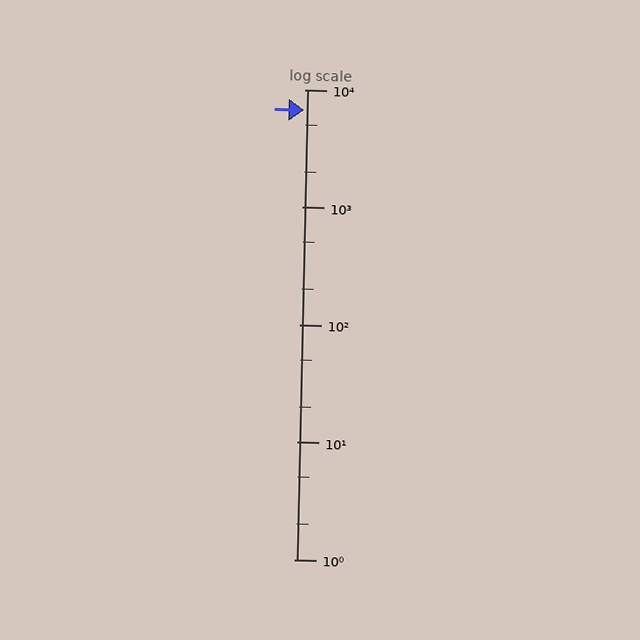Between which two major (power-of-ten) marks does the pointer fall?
The pointer is between 1000 and 10000.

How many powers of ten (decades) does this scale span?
The scale spans 4 decades, from 1 to 10000.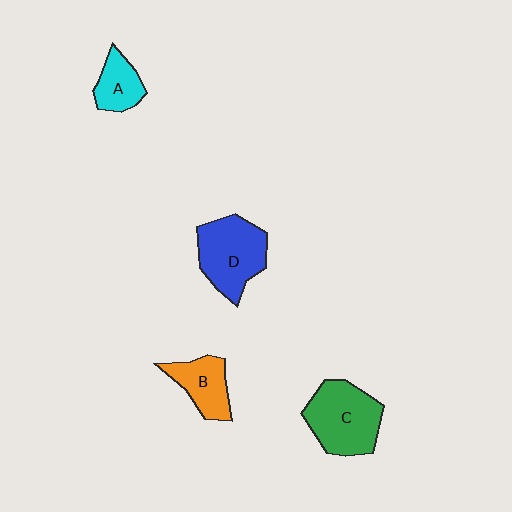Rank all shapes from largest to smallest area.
From largest to smallest: C (green), D (blue), B (orange), A (cyan).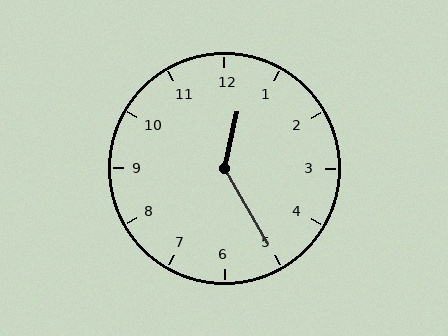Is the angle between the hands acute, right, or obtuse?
It is obtuse.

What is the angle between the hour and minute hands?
Approximately 138 degrees.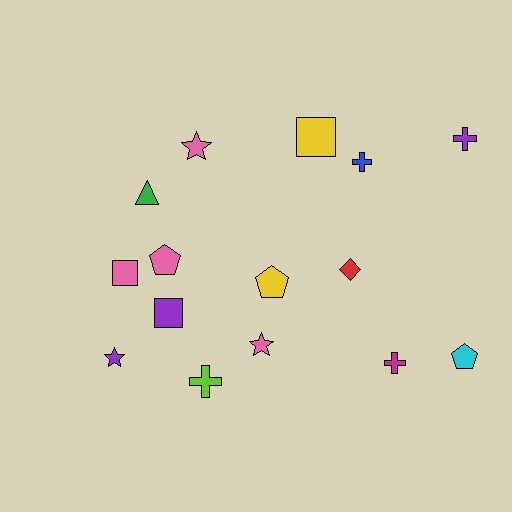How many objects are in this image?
There are 15 objects.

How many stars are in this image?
There are 3 stars.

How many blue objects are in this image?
There is 1 blue object.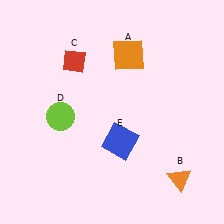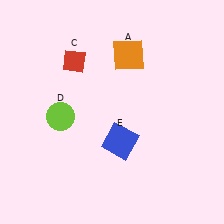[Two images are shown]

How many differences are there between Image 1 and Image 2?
There is 1 difference between the two images.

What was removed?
The orange triangle (B) was removed in Image 2.